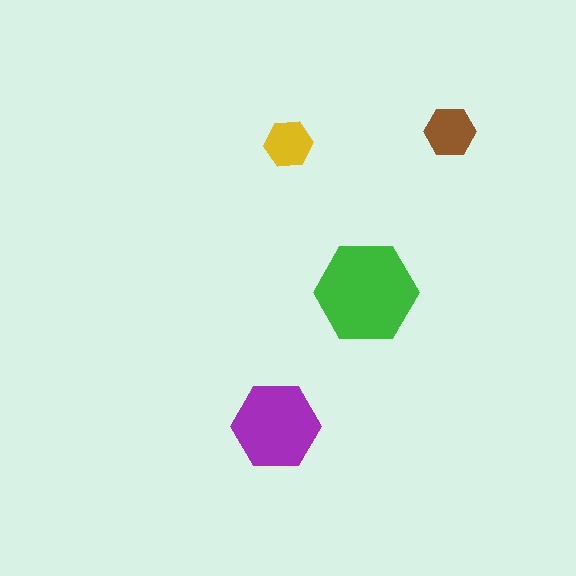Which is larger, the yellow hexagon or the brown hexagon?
The brown one.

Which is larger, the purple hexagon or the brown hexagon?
The purple one.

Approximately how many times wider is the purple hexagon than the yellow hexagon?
About 2 times wider.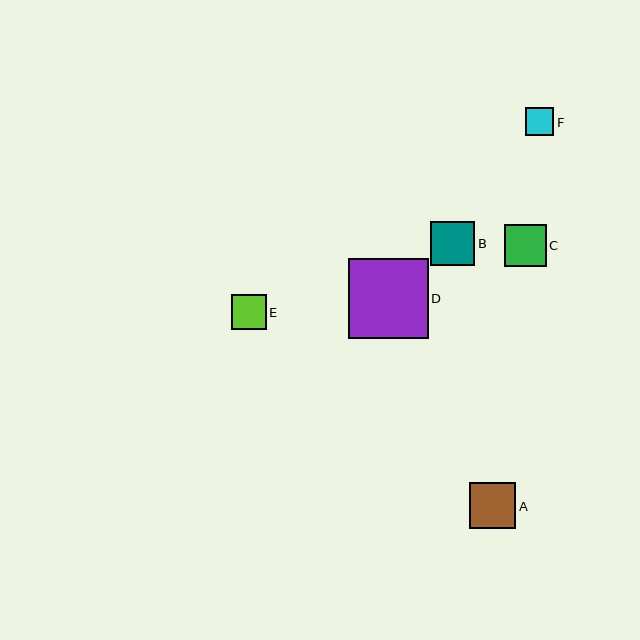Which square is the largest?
Square D is the largest with a size of approximately 80 pixels.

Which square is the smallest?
Square F is the smallest with a size of approximately 29 pixels.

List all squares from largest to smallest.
From largest to smallest: D, A, B, C, E, F.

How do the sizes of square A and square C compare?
Square A and square C are approximately the same size.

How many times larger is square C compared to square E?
Square C is approximately 1.2 times the size of square E.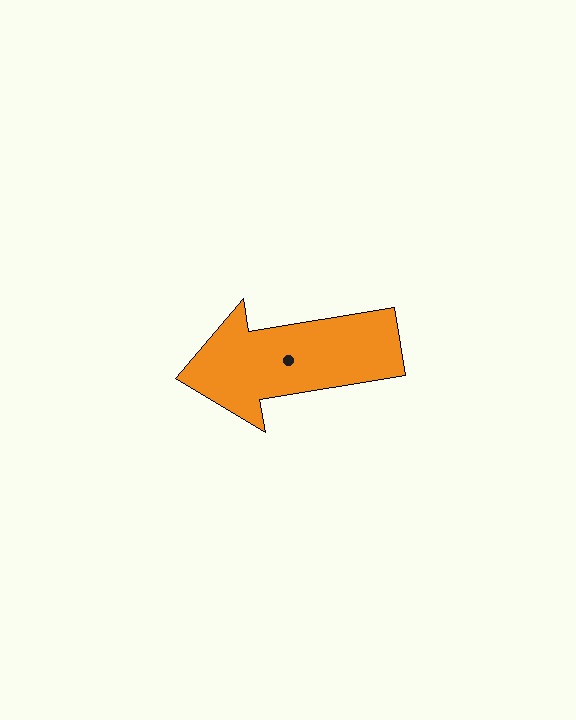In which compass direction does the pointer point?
West.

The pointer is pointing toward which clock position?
Roughly 9 o'clock.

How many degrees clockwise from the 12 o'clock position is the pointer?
Approximately 261 degrees.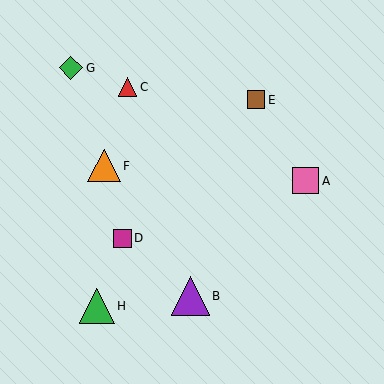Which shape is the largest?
The purple triangle (labeled B) is the largest.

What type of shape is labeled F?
Shape F is an orange triangle.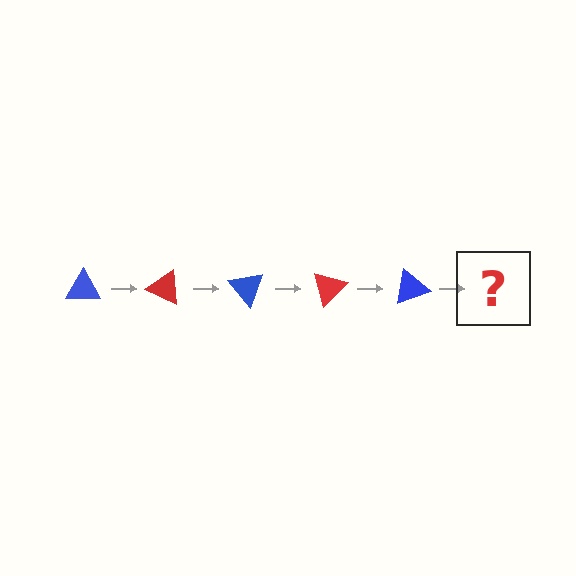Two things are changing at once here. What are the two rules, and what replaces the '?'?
The two rules are that it rotates 25 degrees each step and the color cycles through blue and red. The '?' should be a red triangle, rotated 125 degrees from the start.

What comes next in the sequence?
The next element should be a red triangle, rotated 125 degrees from the start.